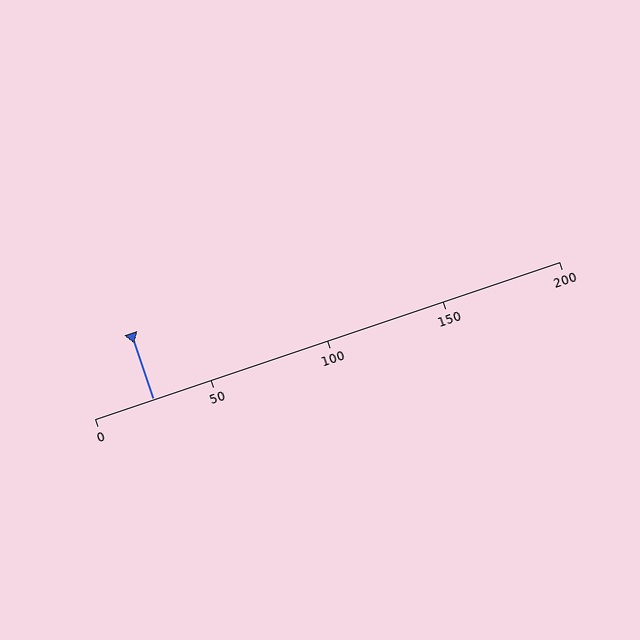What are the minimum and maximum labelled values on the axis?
The axis runs from 0 to 200.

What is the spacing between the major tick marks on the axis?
The major ticks are spaced 50 apart.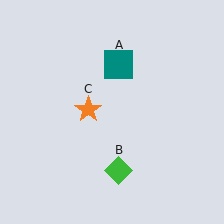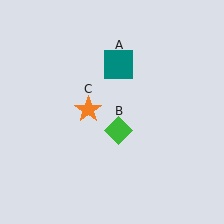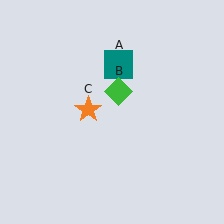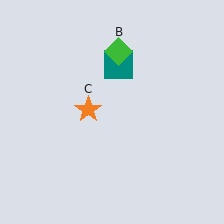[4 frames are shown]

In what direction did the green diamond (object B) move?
The green diamond (object B) moved up.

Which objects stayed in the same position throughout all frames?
Teal square (object A) and orange star (object C) remained stationary.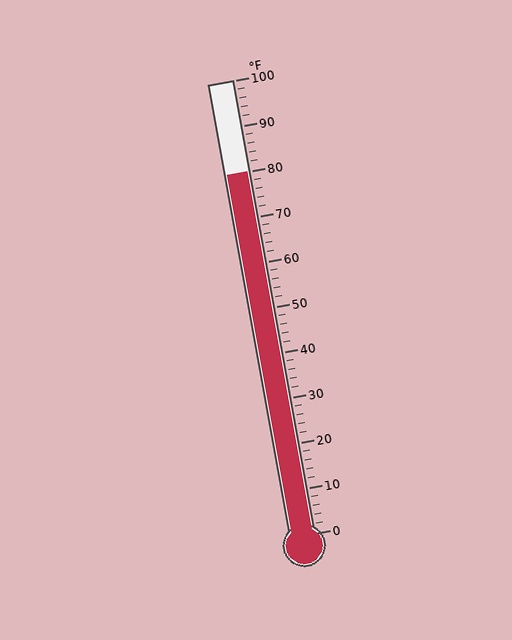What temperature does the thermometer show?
The thermometer shows approximately 80°F.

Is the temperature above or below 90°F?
The temperature is below 90°F.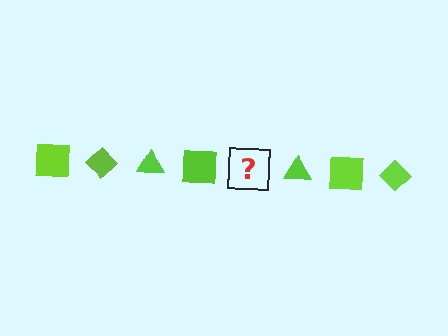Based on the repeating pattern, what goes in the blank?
The blank should be a lime diamond.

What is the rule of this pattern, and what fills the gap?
The rule is that the pattern cycles through square, diamond, triangle shapes in lime. The gap should be filled with a lime diamond.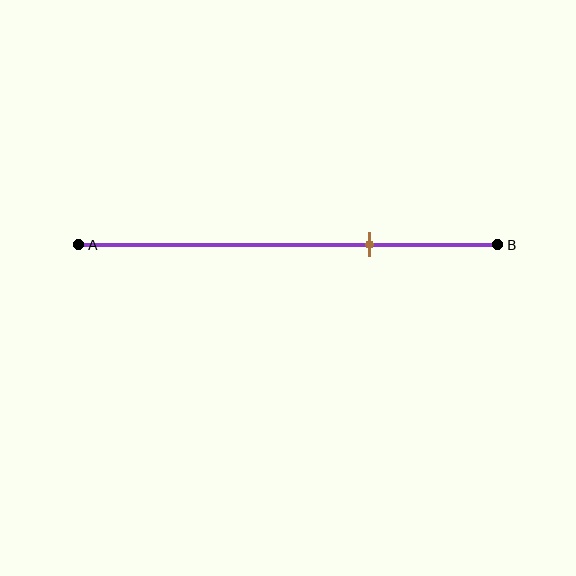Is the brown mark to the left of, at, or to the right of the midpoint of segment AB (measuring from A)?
The brown mark is to the right of the midpoint of segment AB.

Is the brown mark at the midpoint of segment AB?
No, the mark is at about 70% from A, not at the 50% midpoint.